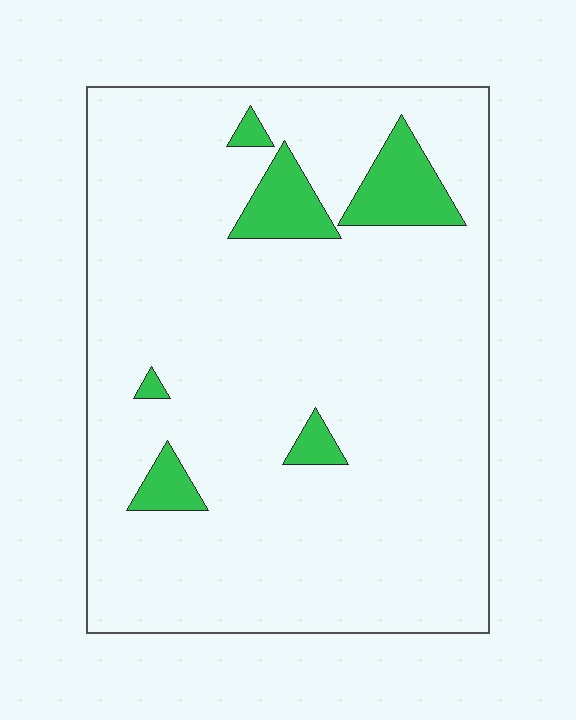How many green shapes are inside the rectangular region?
6.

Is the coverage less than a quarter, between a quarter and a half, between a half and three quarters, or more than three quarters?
Less than a quarter.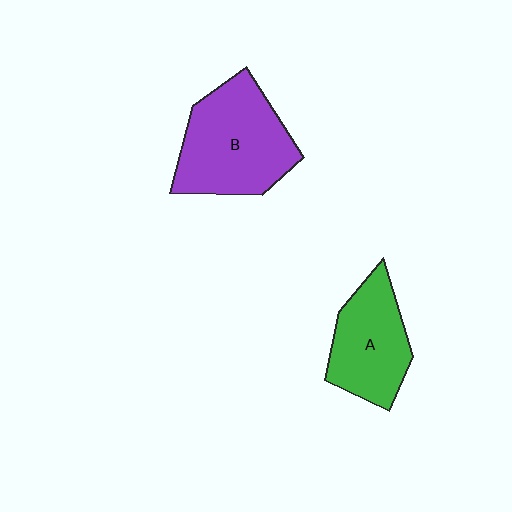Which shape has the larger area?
Shape B (purple).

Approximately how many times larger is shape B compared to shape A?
Approximately 1.3 times.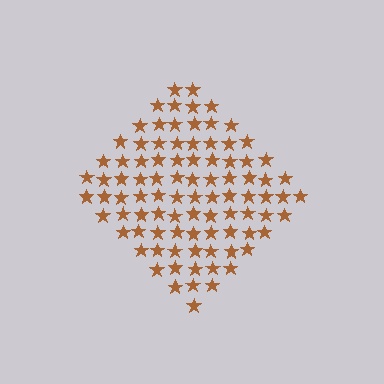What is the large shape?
The large shape is a diamond.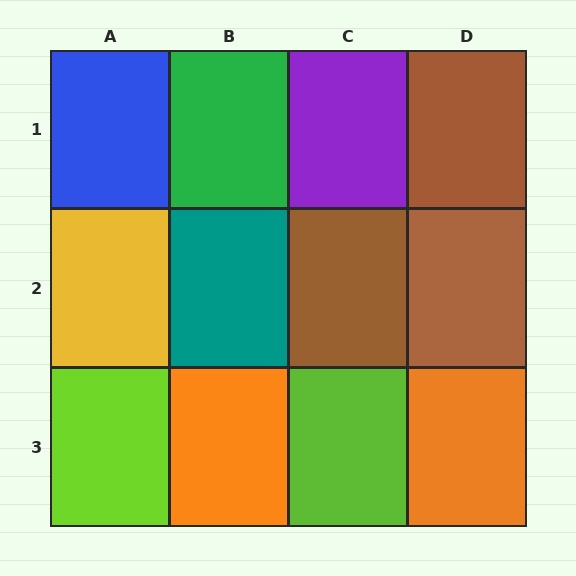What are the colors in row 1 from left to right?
Blue, green, purple, brown.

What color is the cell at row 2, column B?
Teal.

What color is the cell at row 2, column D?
Brown.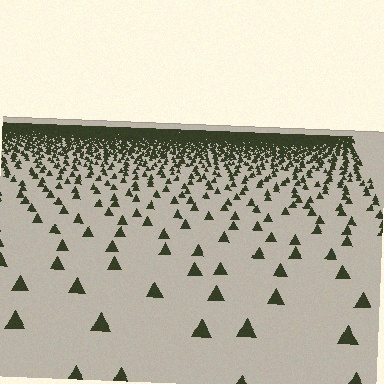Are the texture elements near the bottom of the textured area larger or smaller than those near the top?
Larger. Near the bottom, elements are closer to the viewer and appear at a bigger on-screen size.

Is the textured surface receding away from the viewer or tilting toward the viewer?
The surface is receding away from the viewer. Texture elements get smaller and denser toward the top.